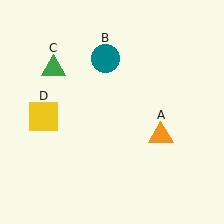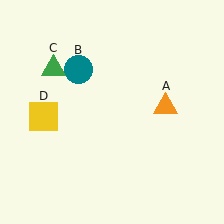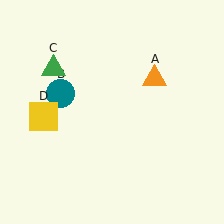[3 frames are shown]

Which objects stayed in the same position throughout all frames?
Green triangle (object C) and yellow square (object D) remained stationary.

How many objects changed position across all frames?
2 objects changed position: orange triangle (object A), teal circle (object B).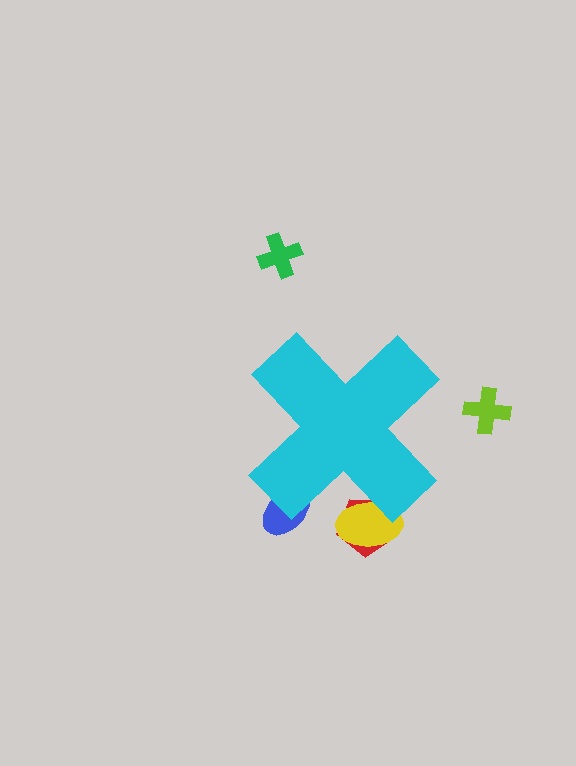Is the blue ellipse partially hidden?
Yes, the blue ellipse is partially hidden behind the cyan cross.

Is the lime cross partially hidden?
No, the lime cross is fully visible.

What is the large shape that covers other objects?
A cyan cross.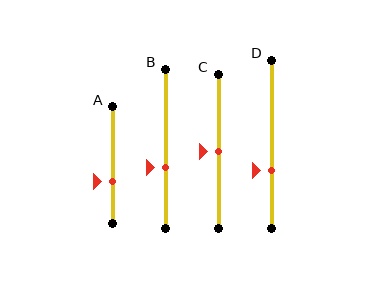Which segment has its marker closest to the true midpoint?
Segment C has its marker closest to the true midpoint.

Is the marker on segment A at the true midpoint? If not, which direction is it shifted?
No, the marker on segment A is shifted downward by about 14% of the segment length.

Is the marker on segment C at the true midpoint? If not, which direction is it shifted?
Yes, the marker on segment C is at the true midpoint.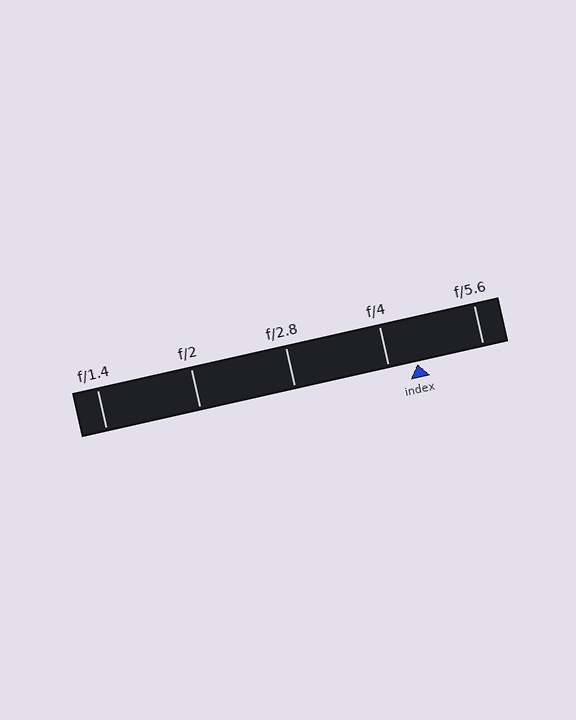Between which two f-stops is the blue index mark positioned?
The index mark is between f/4 and f/5.6.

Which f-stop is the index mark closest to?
The index mark is closest to f/4.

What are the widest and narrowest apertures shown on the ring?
The widest aperture shown is f/1.4 and the narrowest is f/5.6.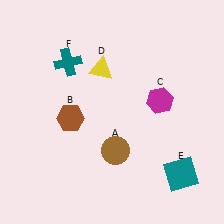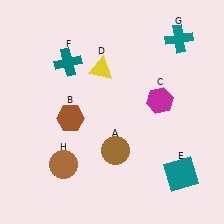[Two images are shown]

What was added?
A teal cross (G), a brown circle (H) were added in Image 2.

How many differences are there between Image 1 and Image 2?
There are 2 differences between the two images.